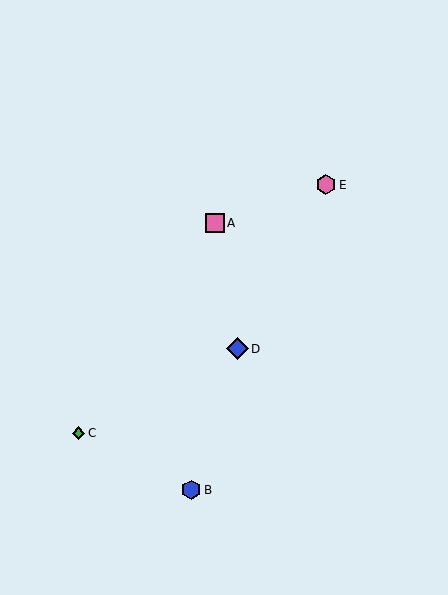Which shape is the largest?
The blue diamond (labeled D) is the largest.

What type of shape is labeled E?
Shape E is a pink hexagon.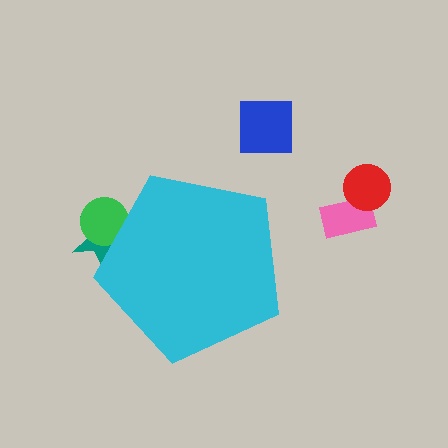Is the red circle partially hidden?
No, the red circle is fully visible.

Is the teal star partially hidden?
Yes, the teal star is partially hidden behind the cyan pentagon.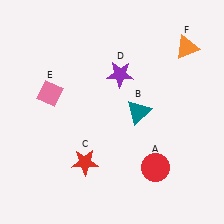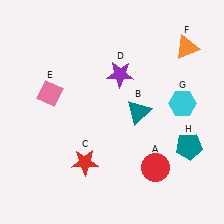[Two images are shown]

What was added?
A cyan hexagon (G), a teal pentagon (H) were added in Image 2.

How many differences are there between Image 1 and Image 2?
There are 2 differences between the two images.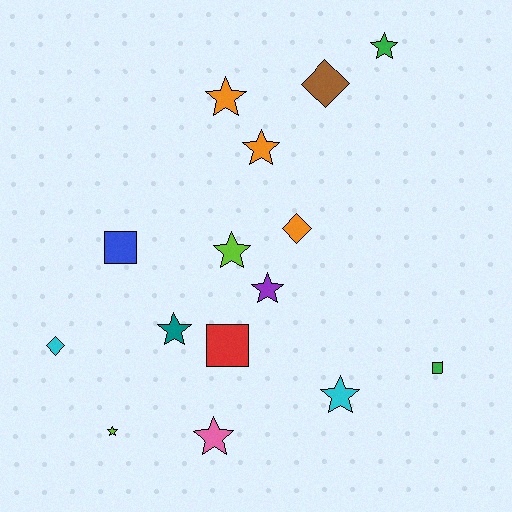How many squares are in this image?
There are 3 squares.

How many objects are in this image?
There are 15 objects.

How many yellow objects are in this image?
There are no yellow objects.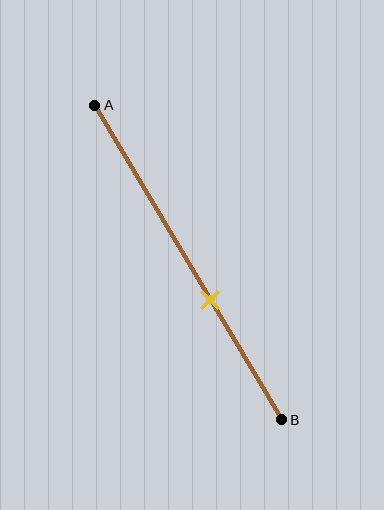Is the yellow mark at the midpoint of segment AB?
No, the mark is at about 60% from A, not at the 50% midpoint.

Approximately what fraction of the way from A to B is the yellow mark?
The yellow mark is approximately 60% of the way from A to B.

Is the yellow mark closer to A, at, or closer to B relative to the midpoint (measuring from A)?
The yellow mark is closer to point B than the midpoint of segment AB.